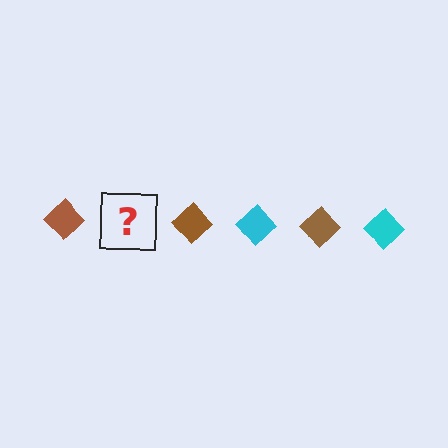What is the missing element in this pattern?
The missing element is a cyan diamond.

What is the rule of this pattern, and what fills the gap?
The rule is that the pattern cycles through brown, cyan diamonds. The gap should be filled with a cyan diamond.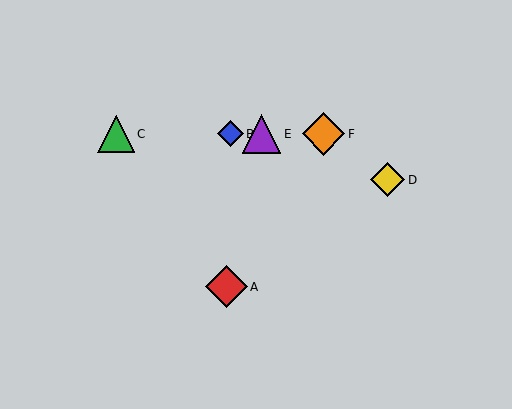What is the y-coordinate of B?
Object B is at y≈134.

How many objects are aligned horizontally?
4 objects (B, C, E, F) are aligned horizontally.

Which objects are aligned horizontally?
Objects B, C, E, F are aligned horizontally.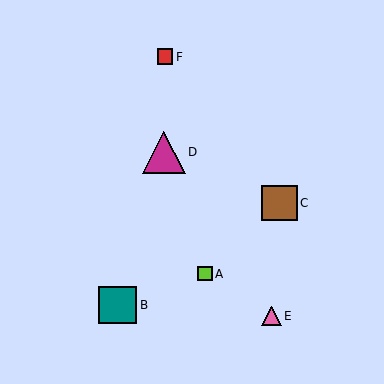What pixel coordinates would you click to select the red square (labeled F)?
Click at (165, 57) to select the red square F.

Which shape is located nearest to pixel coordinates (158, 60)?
The red square (labeled F) at (165, 57) is nearest to that location.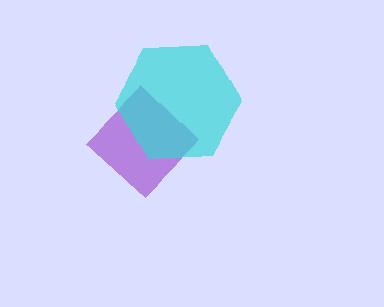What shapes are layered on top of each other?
The layered shapes are: a purple diamond, a cyan hexagon.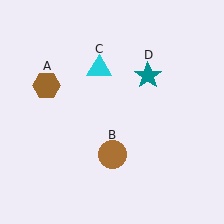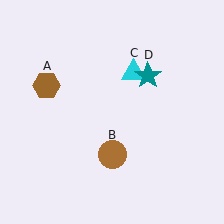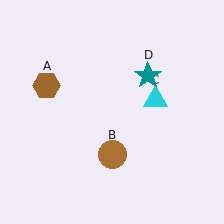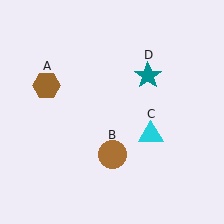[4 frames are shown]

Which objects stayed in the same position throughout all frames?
Brown hexagon (object A) and brown circle (object B) and teal star (object D) remained stationary.